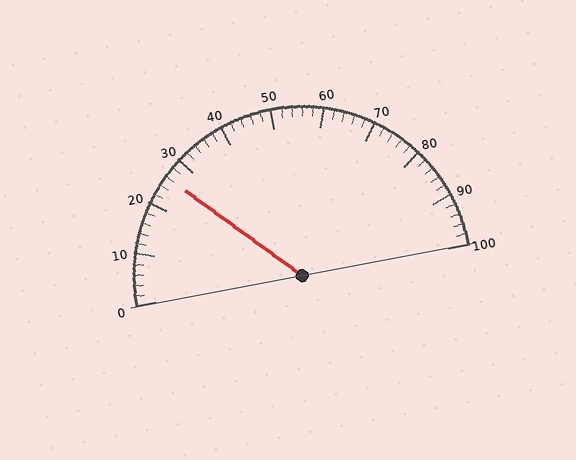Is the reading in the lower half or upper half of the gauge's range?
The reading is in the lower half of the range (0 to 100).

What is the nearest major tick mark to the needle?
The nearest major tick mark is 30.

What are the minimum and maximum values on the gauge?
The gauge ranges from 0 to 100.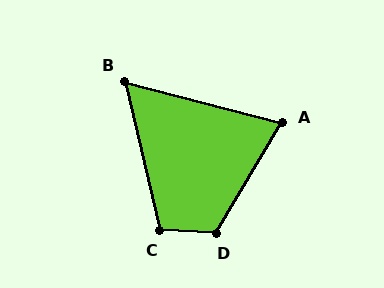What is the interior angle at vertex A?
Approximately 74 degrees (acute).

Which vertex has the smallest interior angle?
B, at approximately 62 degrees.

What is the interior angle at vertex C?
Approximately 106 degrees (obtuse).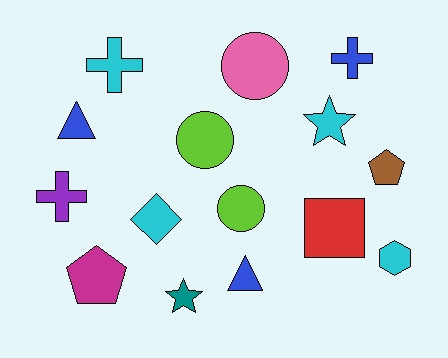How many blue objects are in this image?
There are 3 blue objects.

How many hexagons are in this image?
There is 1 hexagon.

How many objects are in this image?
There are 15 objects.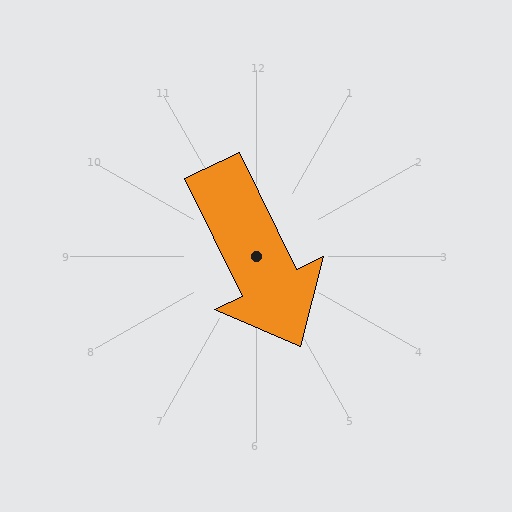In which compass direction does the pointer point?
Southeast.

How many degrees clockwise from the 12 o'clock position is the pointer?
Approximately 154 degrees.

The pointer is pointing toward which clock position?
Roughly 5 o'clock.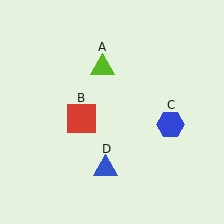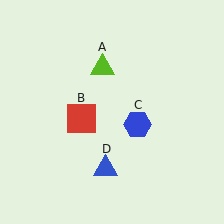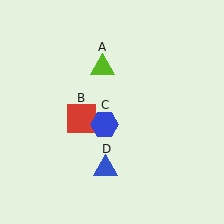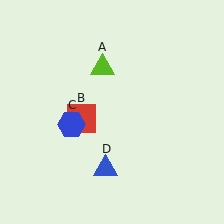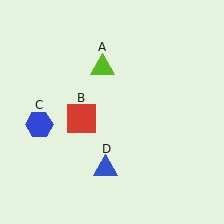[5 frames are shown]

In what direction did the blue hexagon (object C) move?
The blue hexagon (object C) moved left.